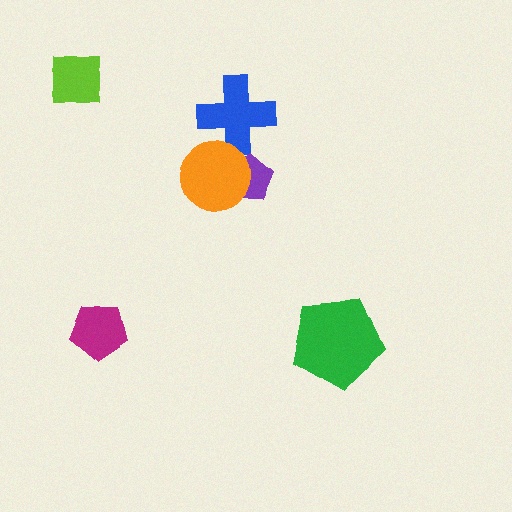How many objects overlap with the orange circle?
2 objects overlap with the orange circle.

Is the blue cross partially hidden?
Yes, it is partially covered by another shape.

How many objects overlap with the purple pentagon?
1 object overlaps with the purple pentagon.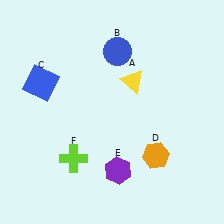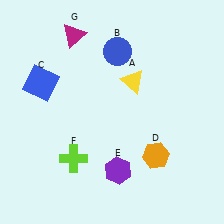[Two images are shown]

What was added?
A magenta triangle (G) was added in Image 2.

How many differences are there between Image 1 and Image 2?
There is 1 difference between the two images.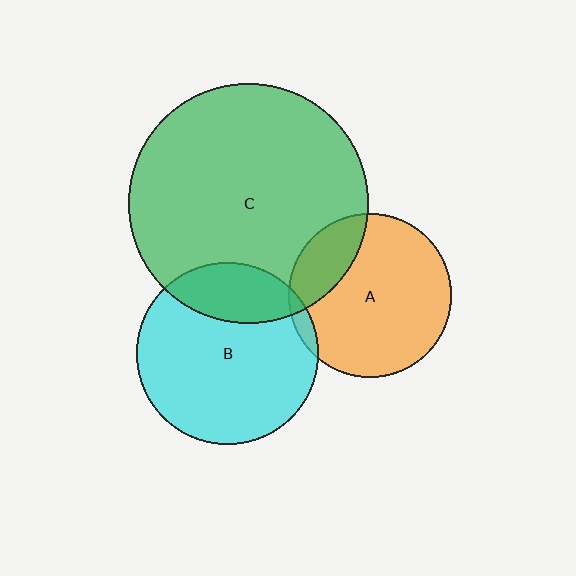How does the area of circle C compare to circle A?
Approximately 2.2 times.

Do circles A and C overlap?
Yes.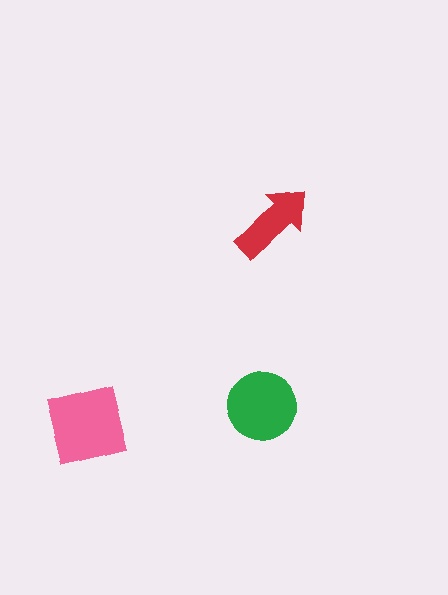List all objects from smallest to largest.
The red arrow, the green circle, the pink square.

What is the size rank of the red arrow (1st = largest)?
3rd.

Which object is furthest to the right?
The red arrow is rightmost.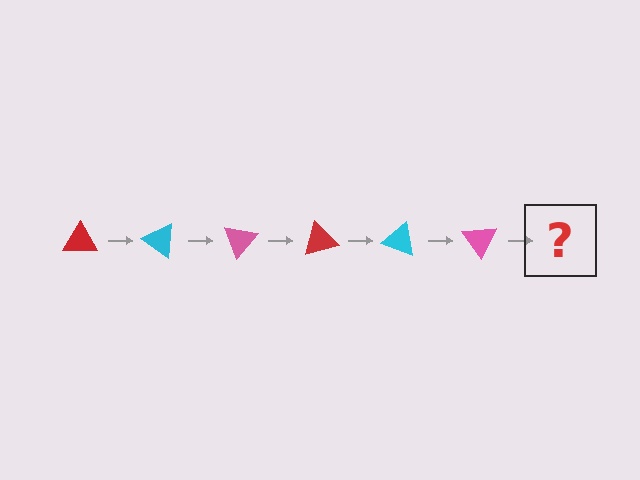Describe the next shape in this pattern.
It should be a red triangle, rotated 210 degrees from the start.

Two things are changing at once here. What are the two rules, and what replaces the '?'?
The two rules are that it rotates 35 degrees each step and the color cycles through red, cyan, and pink. The '?' should be a red triangle, rotated 210 degrees from the start.